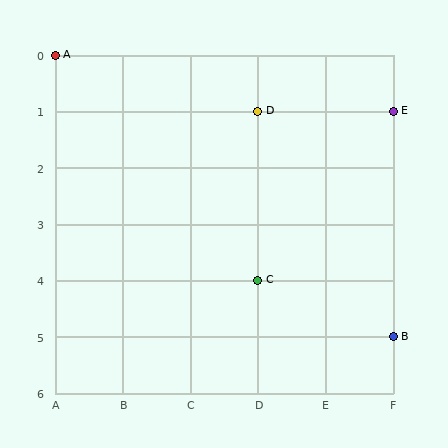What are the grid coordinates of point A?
Point A is at grid coordinates (A, 0).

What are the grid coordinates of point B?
Point B is at grid coordinates (F, 5).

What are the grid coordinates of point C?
Point C is at grid coordinates (D, 4).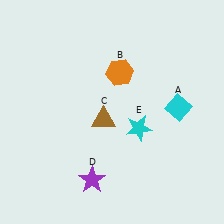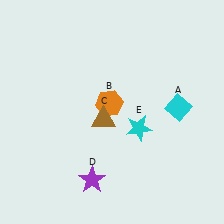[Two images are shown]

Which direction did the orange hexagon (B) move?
The orange hexagon (B) moved down.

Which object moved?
The orange hexagon (B) moved down.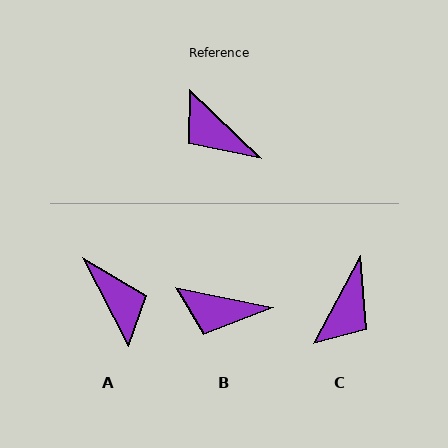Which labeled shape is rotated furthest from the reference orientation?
A, about 161 degrees away.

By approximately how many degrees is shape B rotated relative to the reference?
Approximately 33 degrees counter-clockwise.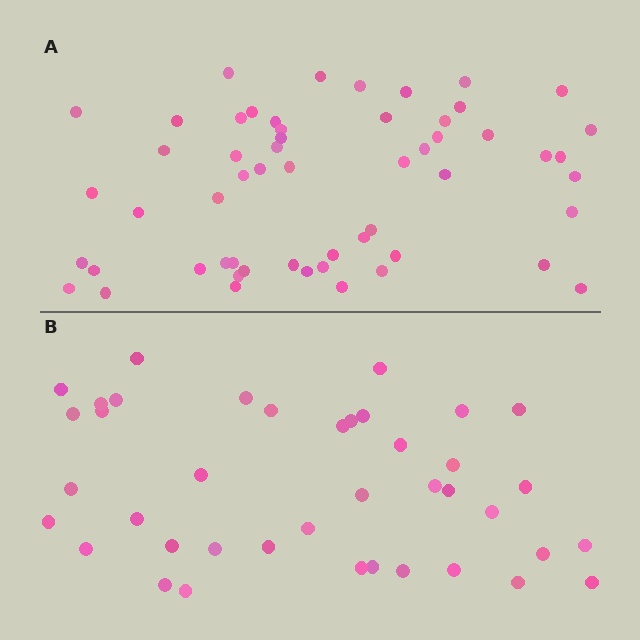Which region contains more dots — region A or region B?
Region A (the top region) has more dots.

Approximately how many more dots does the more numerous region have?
Region A has approximately 15 more dots than region B.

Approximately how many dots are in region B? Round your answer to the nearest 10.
About 40 dots.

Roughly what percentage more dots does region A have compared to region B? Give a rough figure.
About 40% more.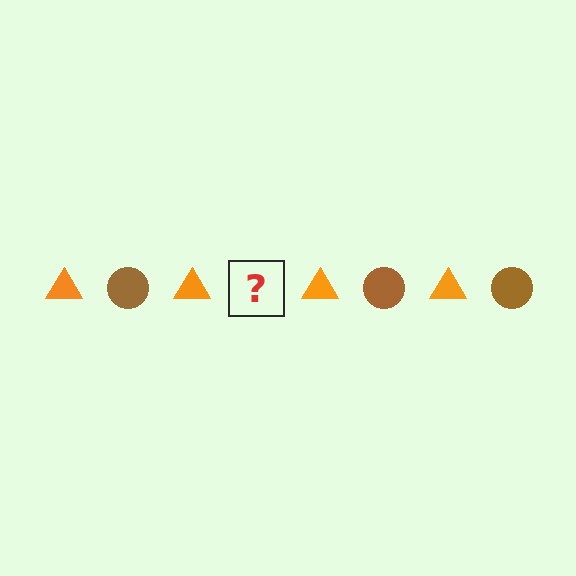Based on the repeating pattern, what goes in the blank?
The blank should be a brown circle.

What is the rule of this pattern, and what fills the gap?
The rule is that the pattern alternates between orange triangle and brown circle. The gap should be filled with a brown circle.